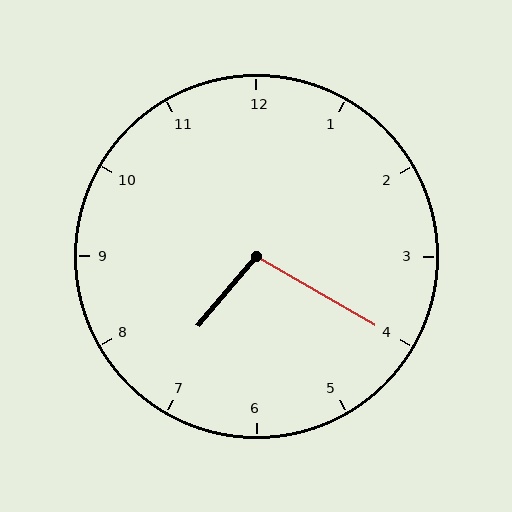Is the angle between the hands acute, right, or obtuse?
It is obtuse.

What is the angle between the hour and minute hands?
Approximately 100 degrees.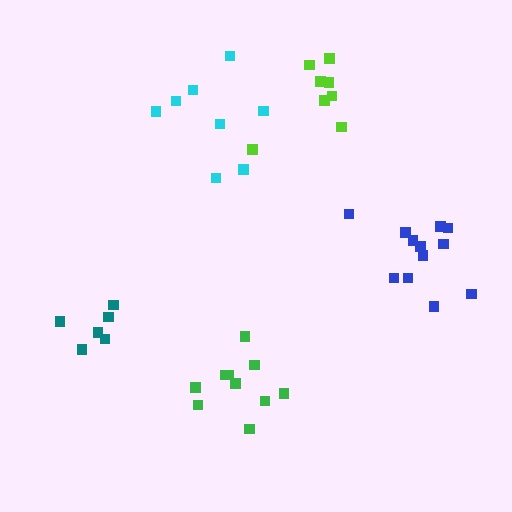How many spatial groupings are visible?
There are 5 spatial groupings.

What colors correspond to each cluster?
The clusters are colored: cyan, green, blue, lime, teal.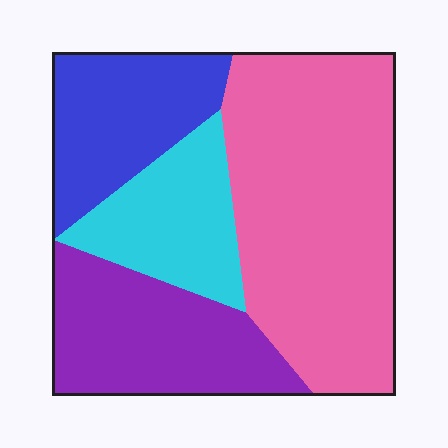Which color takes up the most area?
Pink, at roughly 45%.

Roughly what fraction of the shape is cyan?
Cyan covers 16% of the shape.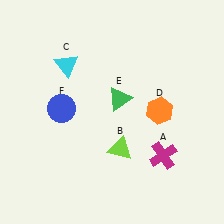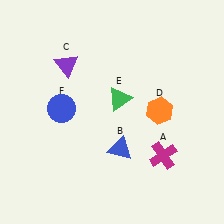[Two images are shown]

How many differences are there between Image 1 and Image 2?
There are 2 differences between the two images.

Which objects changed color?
B changed from lime to blue. C changed from cyan to purple.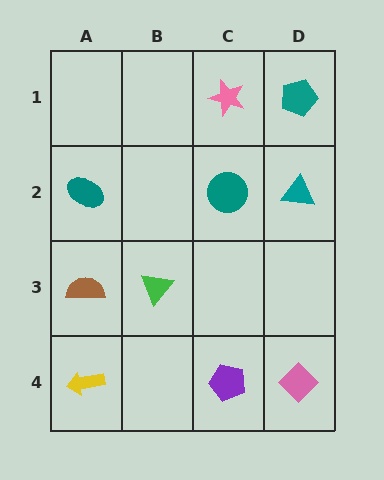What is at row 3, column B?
A green triangle.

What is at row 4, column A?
A yellow arrow.